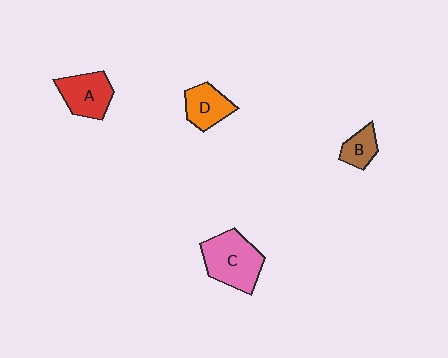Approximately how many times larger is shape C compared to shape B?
Approximately 2.4 times.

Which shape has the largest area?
Shape C (pink).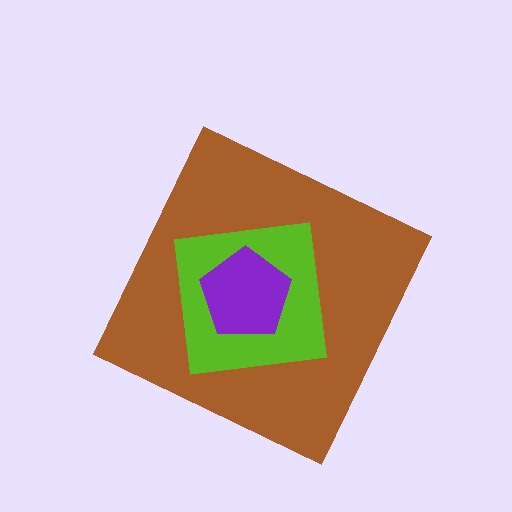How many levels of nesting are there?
3.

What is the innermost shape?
The purple pentagon.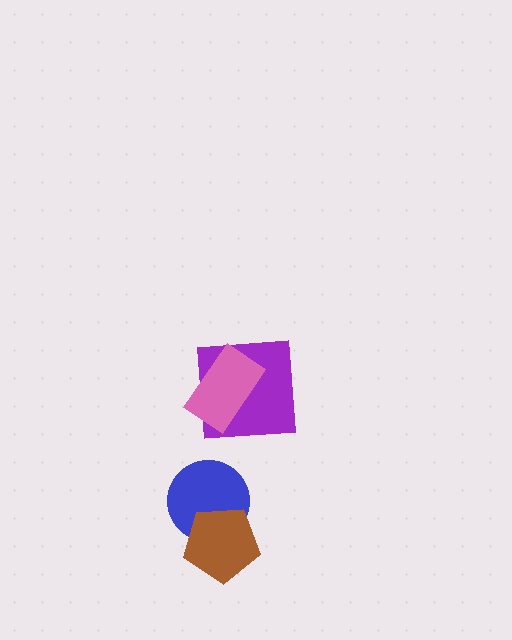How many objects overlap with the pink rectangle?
1 object overlaps with the pink rectangle.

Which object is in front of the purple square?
The pink rectangle is in front of the purple square.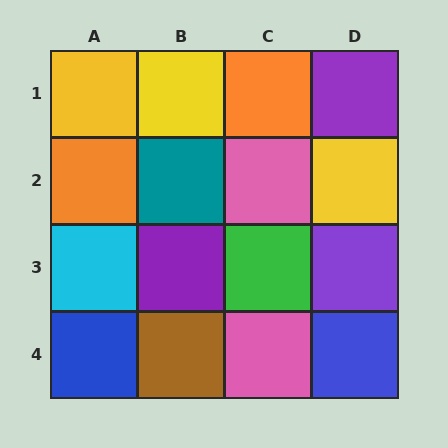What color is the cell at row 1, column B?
Yellow.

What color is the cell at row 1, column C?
Orange.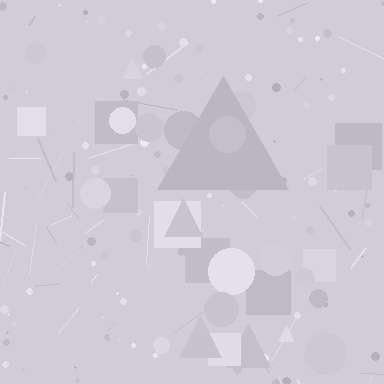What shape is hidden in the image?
A triangle is hidden in the image.